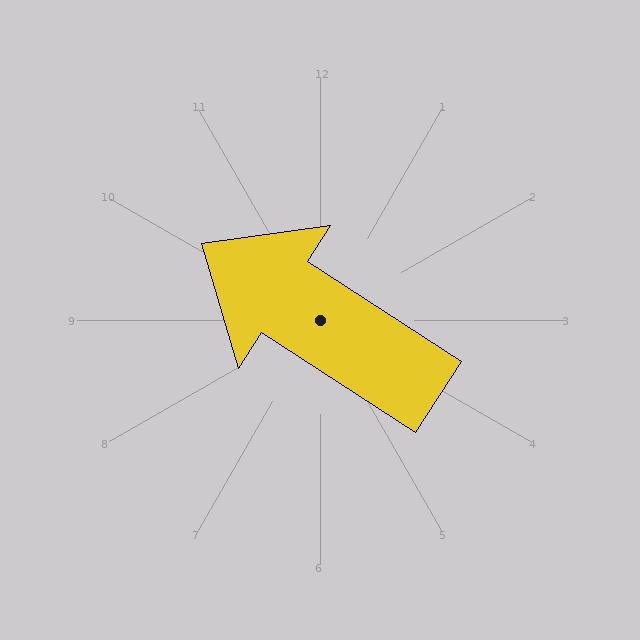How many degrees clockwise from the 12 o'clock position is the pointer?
Approximately 303 degrees.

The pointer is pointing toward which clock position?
Roughly 10 o'clock.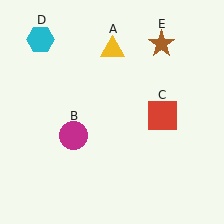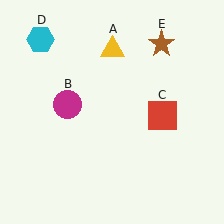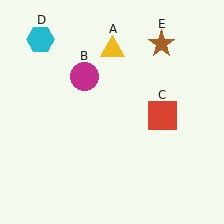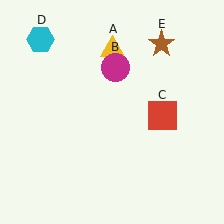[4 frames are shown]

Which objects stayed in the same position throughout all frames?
Yellow triangle (object A) and red square (object C) and cyan hexagon (object D) and brown star (object E) remained stationary.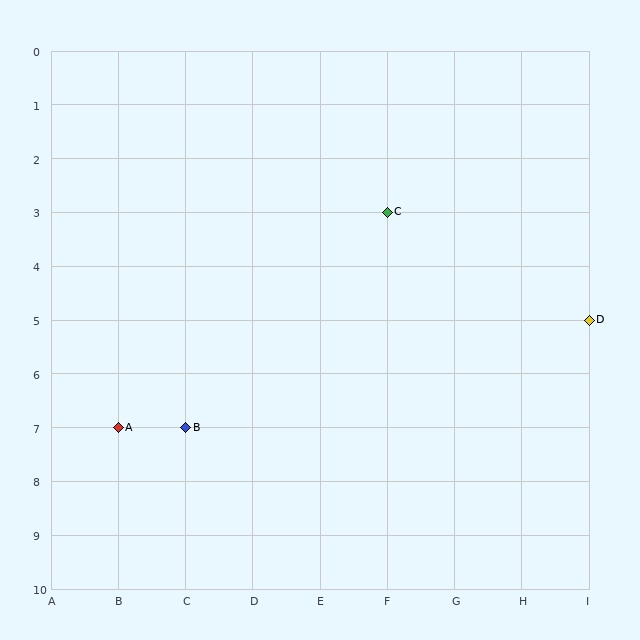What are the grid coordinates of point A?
Point A is at grid coordinates (B, 7).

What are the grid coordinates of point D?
Point D is at grid coordinates (I, 5).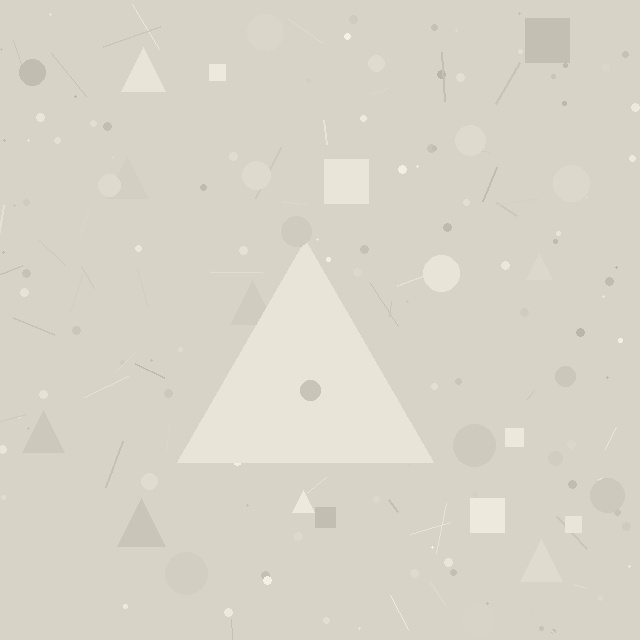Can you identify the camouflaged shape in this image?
The camouflaged shape is a triangle.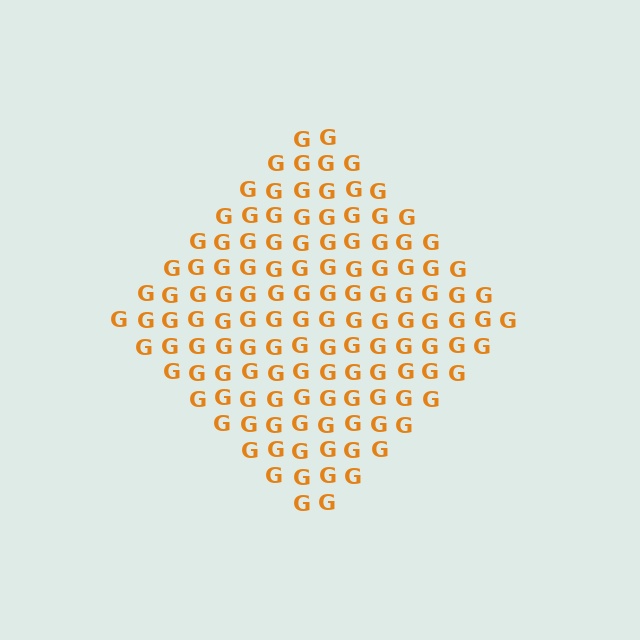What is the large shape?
The large shape is a diamond.